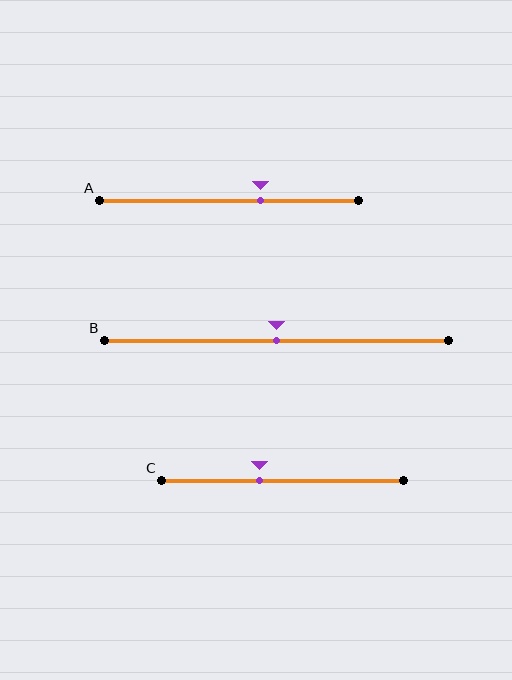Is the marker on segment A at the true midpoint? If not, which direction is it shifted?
No, the marker on segment A is shifted to the right by about 12% of the segment length.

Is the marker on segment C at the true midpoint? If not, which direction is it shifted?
No, the marker on segment C is shifted to the left by about 10% of the segment length.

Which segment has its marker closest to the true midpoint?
Segment B has its marker closest to the true midpoint.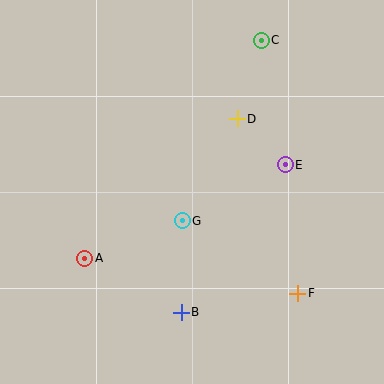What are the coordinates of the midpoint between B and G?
The midpoint between B and G is at (182, 266).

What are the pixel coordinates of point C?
Point C is at (261, 40).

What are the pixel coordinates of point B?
Point B is at (181, 312).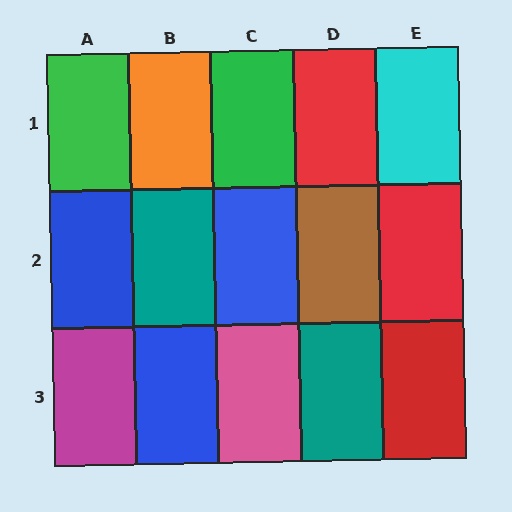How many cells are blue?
3 cells are blue.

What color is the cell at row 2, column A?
Blue.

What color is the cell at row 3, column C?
Pink.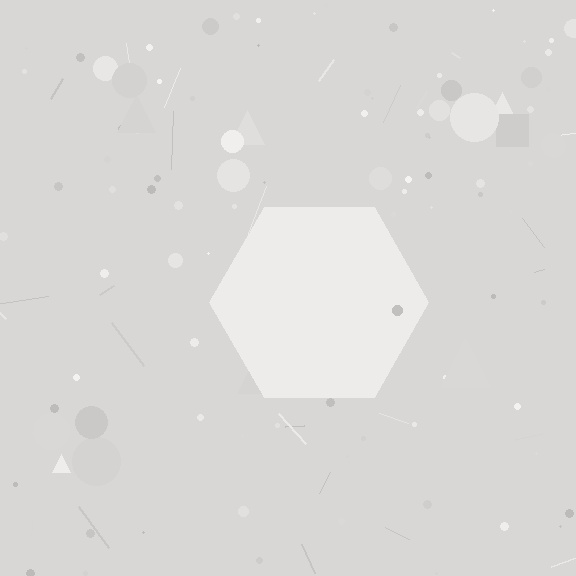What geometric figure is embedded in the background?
A hexagon is embedded in the background.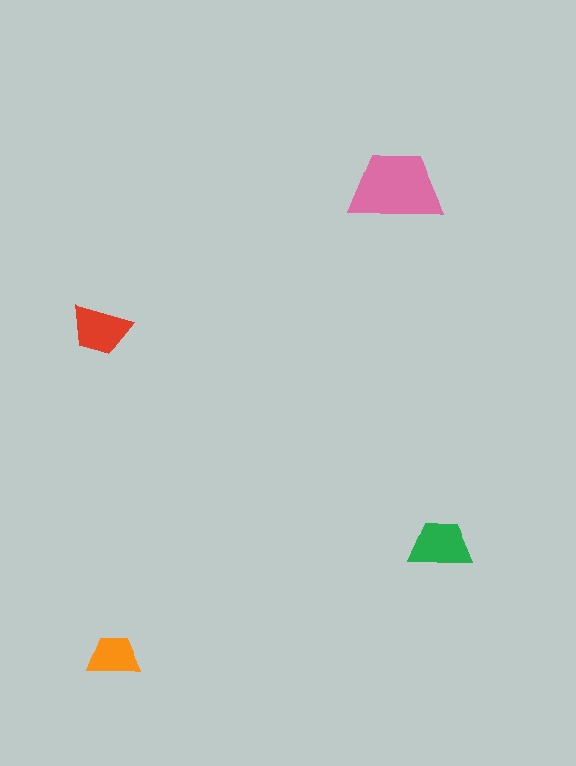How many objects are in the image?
There are 4 objects in the image.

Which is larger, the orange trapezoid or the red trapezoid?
The red one.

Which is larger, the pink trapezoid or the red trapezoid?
The pink one.